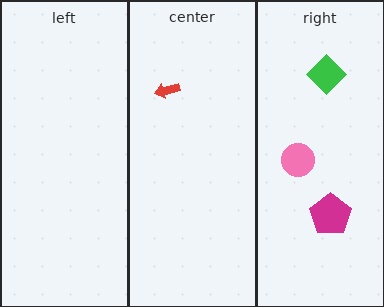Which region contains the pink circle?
The right region.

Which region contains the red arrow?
The center region.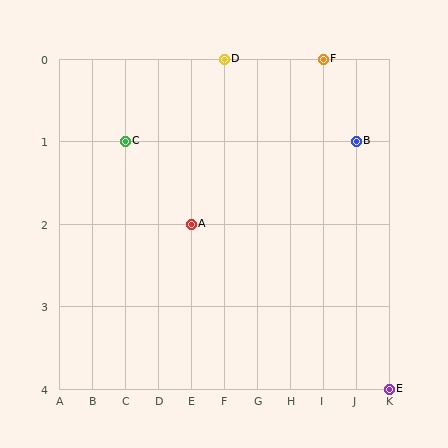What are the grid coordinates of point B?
Point B is at grid coordinates (J, 1).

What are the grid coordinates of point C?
Point C is at grid coordinates (C, 1).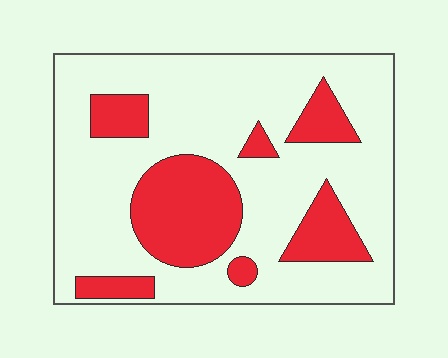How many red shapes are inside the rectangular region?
7.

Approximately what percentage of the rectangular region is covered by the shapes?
Approximately 25%.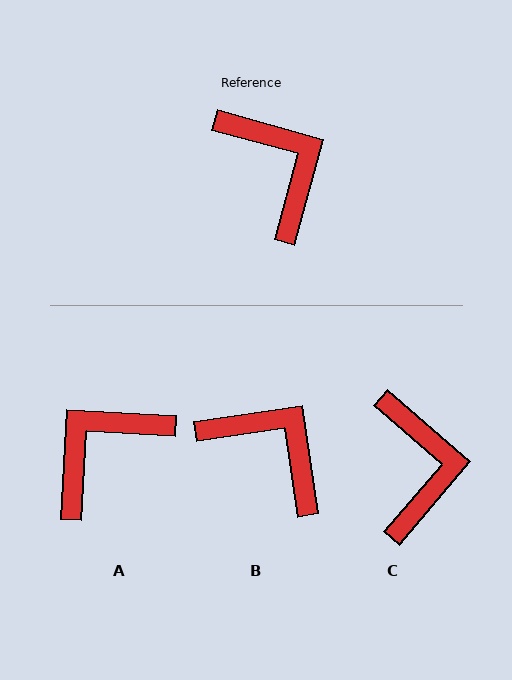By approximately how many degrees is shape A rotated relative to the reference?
Approximately 103 degrees counter-clockwise.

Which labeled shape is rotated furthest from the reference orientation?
A, about 103 degrees away.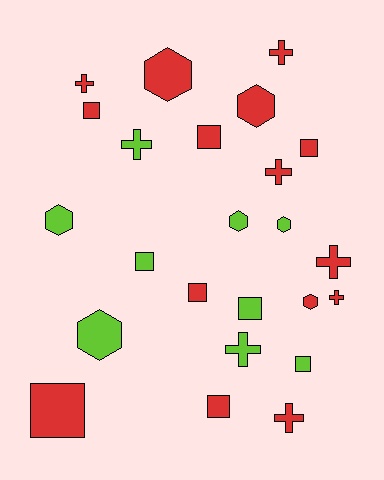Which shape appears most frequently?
Square, with 9 objects.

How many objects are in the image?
There are 24 objects.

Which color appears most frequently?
Red, with 15 objects.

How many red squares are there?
There are 6 red squares.